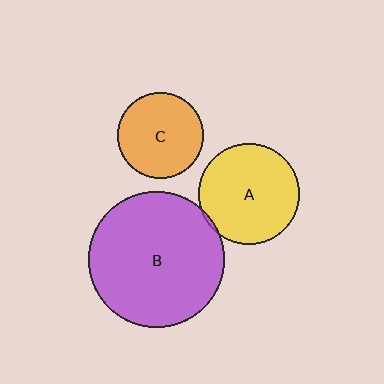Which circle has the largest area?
Circle B (purple).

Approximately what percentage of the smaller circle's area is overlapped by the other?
Approximately 5%.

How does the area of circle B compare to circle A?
Approximately 1.8 times.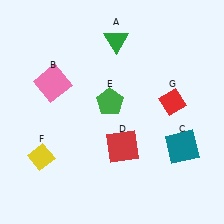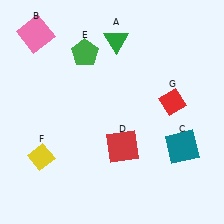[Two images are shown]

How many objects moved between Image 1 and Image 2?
2 objects moved between the two images.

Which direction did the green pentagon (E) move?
The green pentagon (E) moved up.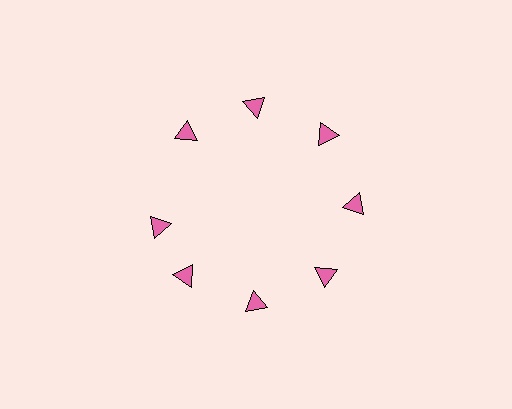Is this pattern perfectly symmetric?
No. The 8 pink triangles are arranged in a ring, but one element near the 9 o'clock position is rotated out of alignment along the ring, breaking the 8-fold rotational symmetry.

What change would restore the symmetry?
The symmetry would be restored by rotating it back into even spacing with its neighbors so that all 8 triangles sit at equal angles and equal distance from the center.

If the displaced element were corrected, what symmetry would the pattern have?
It would have 8-fold rotational symmetry — the pattern would map onto itself every 45 degrees.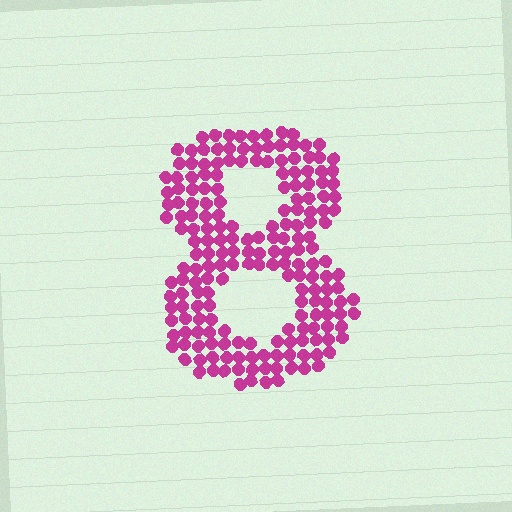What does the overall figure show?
The overall figure shows the digit 8.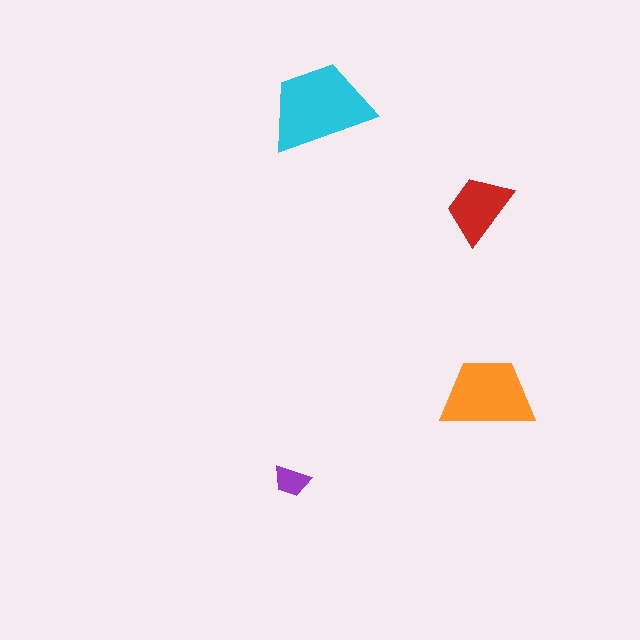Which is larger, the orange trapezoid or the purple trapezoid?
The orange one.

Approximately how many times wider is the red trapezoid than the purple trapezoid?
About 2 times wider.